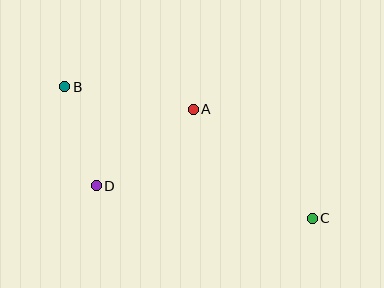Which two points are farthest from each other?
Points B and C are farthest from each other.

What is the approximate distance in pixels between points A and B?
The distance between A and B is approximately 131 pixels.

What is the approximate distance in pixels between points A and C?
The distance between A and C is approximately 161 pixels.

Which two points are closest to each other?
Points B and D are closest to each other.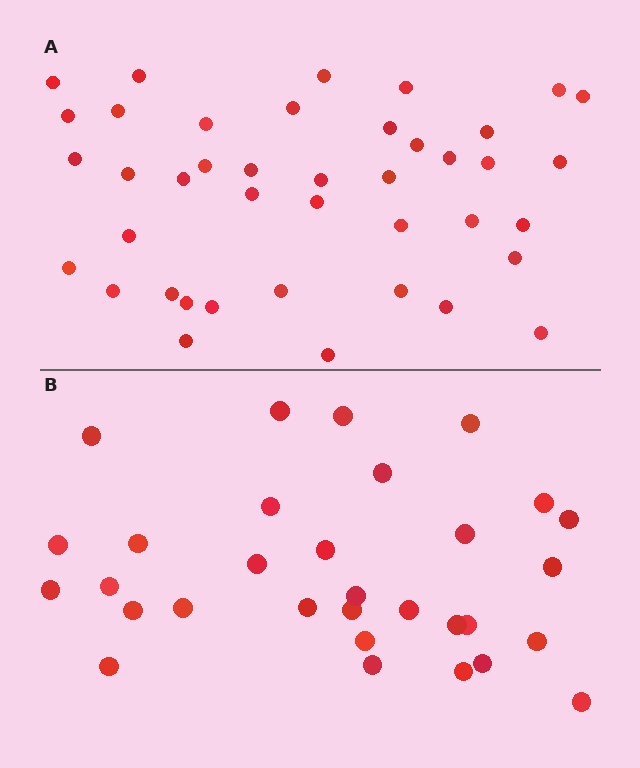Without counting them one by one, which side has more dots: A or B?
Region A (the top region) has more dots.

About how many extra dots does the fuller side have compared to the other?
Region A has roughly 10 or so more dots than region B.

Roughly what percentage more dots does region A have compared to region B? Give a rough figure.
About 30% more.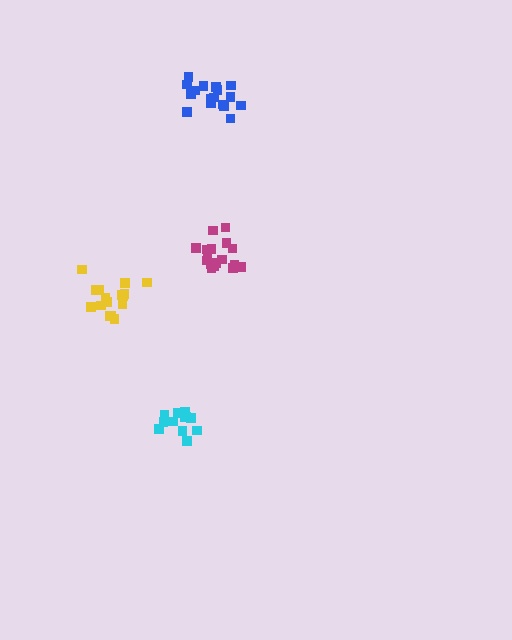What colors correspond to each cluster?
The clusters are colored: cyan, yellow, magenta, blue.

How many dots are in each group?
Group 1: 12 dots, Group 2: 16 dots, Group 3: 17 dots, Group 4: 17 dots (62 total).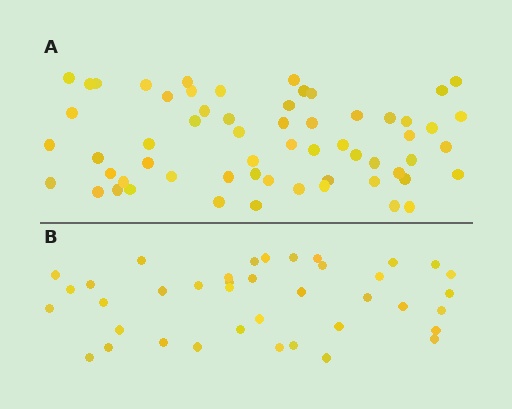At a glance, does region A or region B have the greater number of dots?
Region A (the top region) has more dots.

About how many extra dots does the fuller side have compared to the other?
Region A has approximately 20 more dots than region B.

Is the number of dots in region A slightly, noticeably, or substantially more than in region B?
Region A has substantially more. The ratio is roughly 1.5 to 1.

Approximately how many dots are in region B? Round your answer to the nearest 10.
About 40 dots. (The exact count is 39, which rounds to 40.)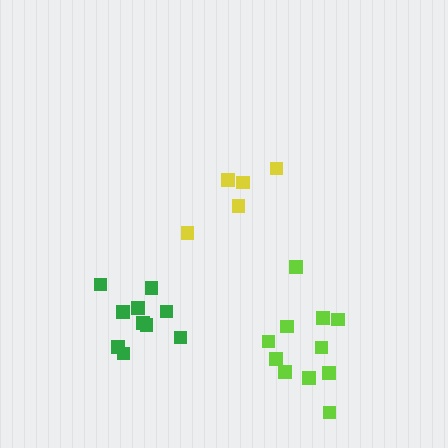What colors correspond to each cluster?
The clusters are colored: yellow, lime, green.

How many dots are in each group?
Group 1: 5 dots, Group 2: 11 dots, Group 3: 10 dots (26 total).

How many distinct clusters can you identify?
There are 3 distinct clusters.